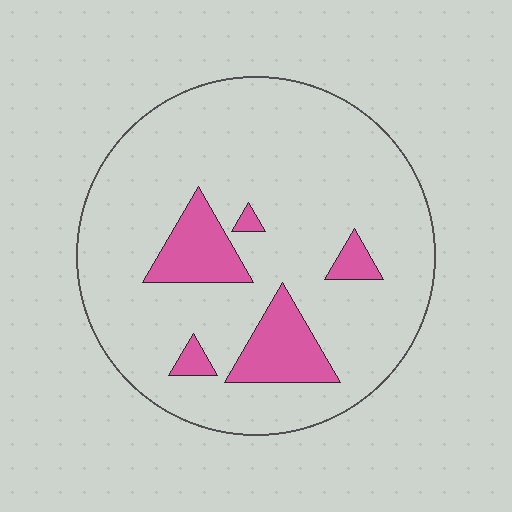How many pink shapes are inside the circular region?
5.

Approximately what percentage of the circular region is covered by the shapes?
Approximately 15%.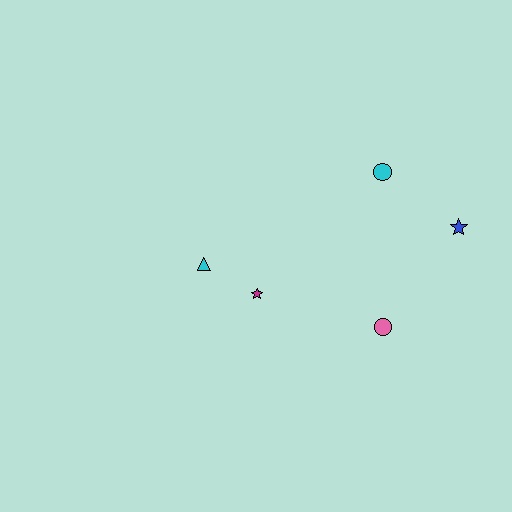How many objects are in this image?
There are 5 objects.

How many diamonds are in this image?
There are no diamonds.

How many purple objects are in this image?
There are no purple objects.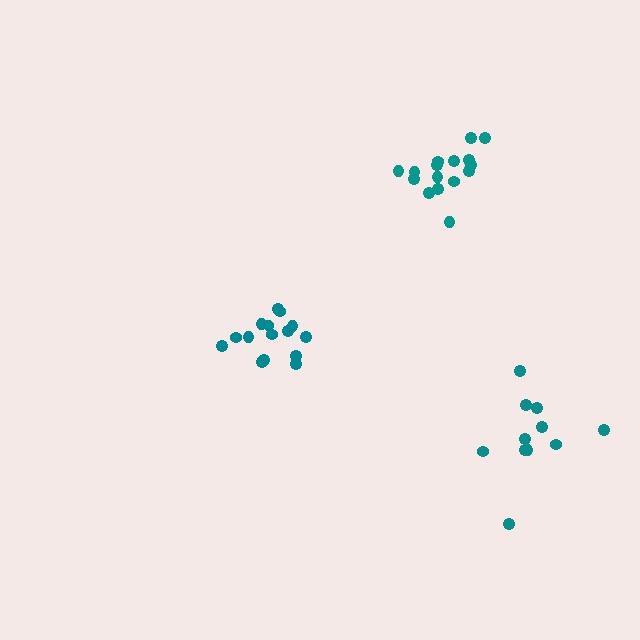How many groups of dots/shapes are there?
There are 3 groups.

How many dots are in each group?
Group 1: 11 dots, Group 2: 15 dots, Group 3: 16 dots (42 total).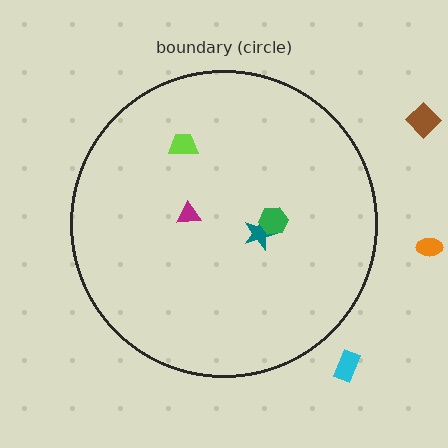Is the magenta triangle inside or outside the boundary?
Inside.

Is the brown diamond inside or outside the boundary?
Outside.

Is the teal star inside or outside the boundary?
Inside.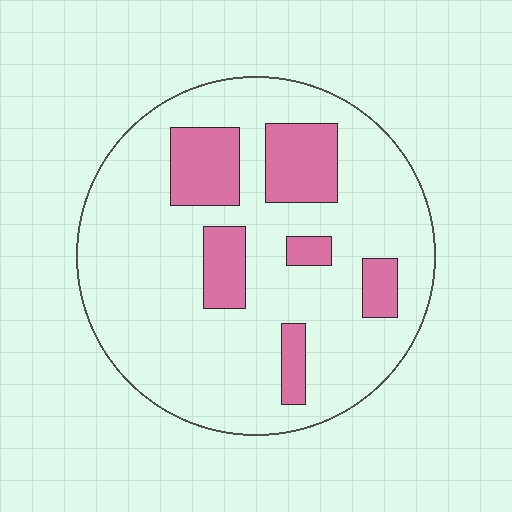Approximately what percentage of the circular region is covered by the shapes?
Approximately 20%.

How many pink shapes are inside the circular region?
6.